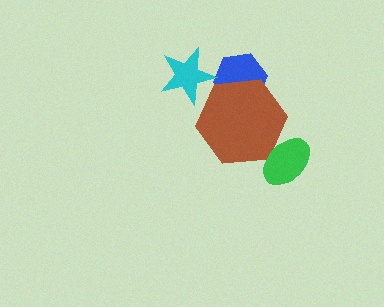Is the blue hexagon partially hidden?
Yes, it is partially covered by another shape.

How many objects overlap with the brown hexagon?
2 objects overlap with the brown hexagon.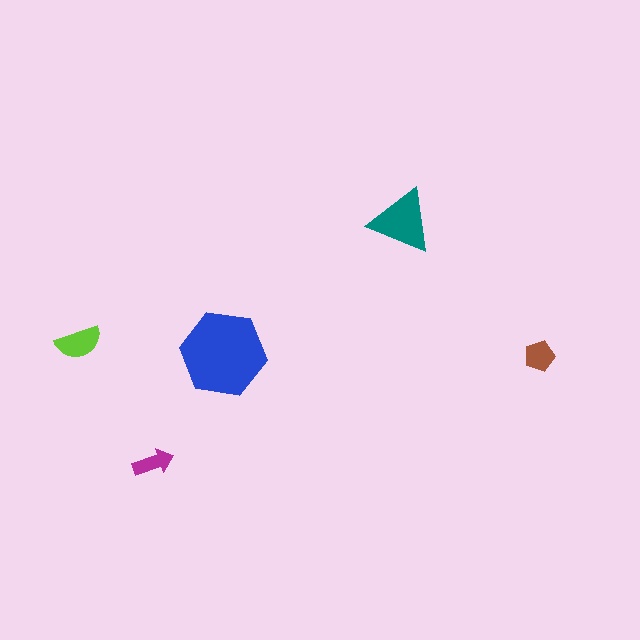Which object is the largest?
The blue hexagon.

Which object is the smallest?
The magenta arrow.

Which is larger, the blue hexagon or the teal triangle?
The blue hexagon.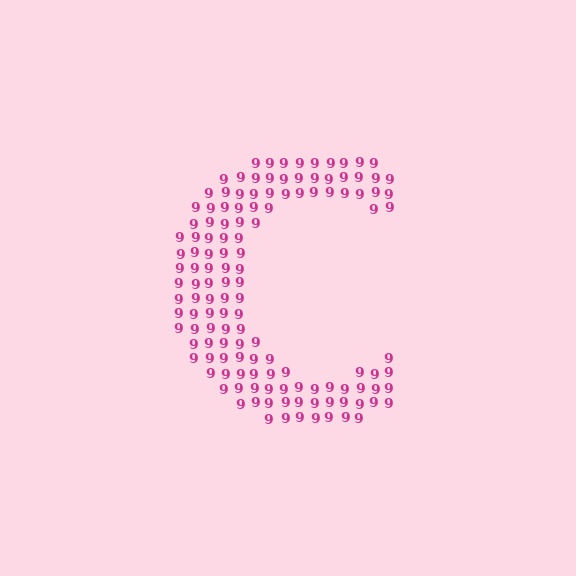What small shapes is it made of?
It is made of small digit 9's.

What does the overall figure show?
The overall figure shows the letter C.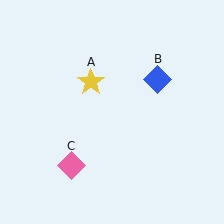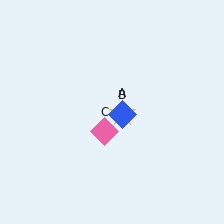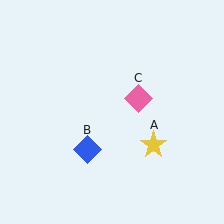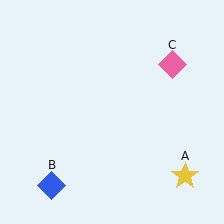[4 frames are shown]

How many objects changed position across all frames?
3 objects changed position: yellow star (object A), blue diamond (object B), pink diamond (object C).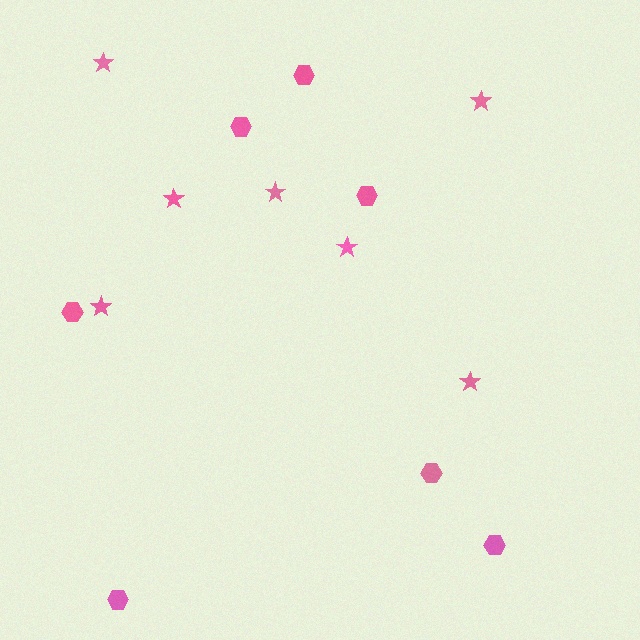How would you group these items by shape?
There are 2 groups: one group of hexagons (7) and one group of stars (7).